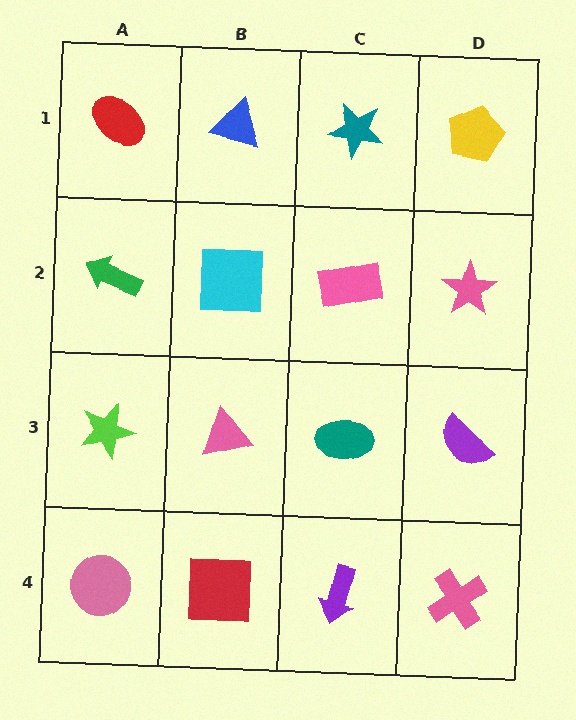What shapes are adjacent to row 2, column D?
A yellow pentagon (row 1, column D), a purple semicircle (row 3, column D), a pink rectangle (row 2, column C).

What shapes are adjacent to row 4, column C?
A teal ellipse (row 3, column C), a red square (row 4, column B), a pink cross (row 4, column D).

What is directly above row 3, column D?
A pink star.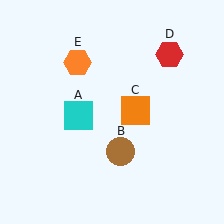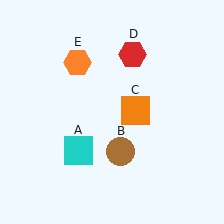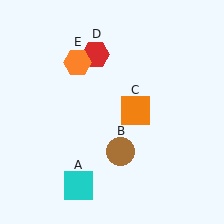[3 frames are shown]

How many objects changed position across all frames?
2 objects changed position: cyan square (object A), red hexagon (object D).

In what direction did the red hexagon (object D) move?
The red hexagon (object D) moved left.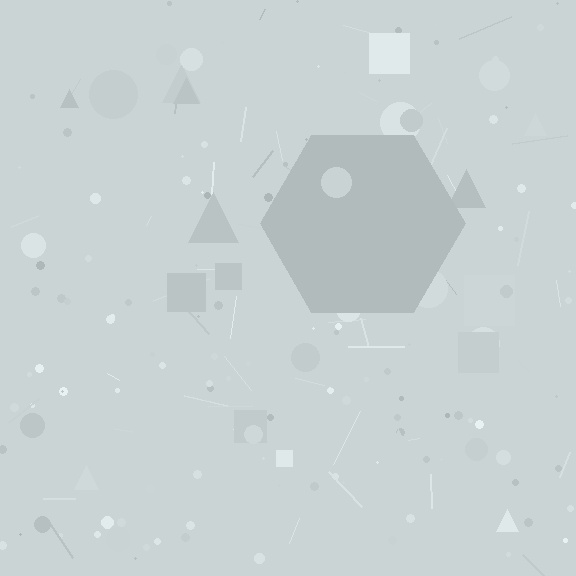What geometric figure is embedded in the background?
A hexagon is embedded in the background.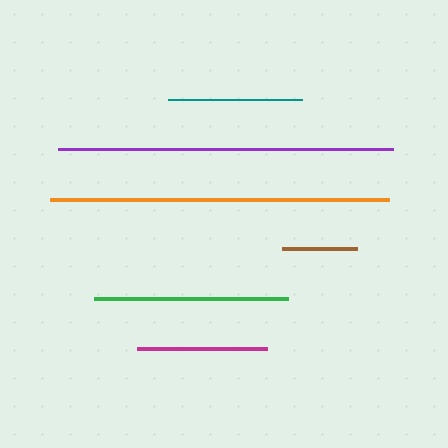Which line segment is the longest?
The orange line is the longest at approximately 340 pixels.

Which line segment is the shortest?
The brown line is the shortest at approximately 74 pixels.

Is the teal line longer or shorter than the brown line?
The teal line is longer than the brown line.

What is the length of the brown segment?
The brown segment is approximately 74 pixels long.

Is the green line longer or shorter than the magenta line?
The green line is longer than the magenta line.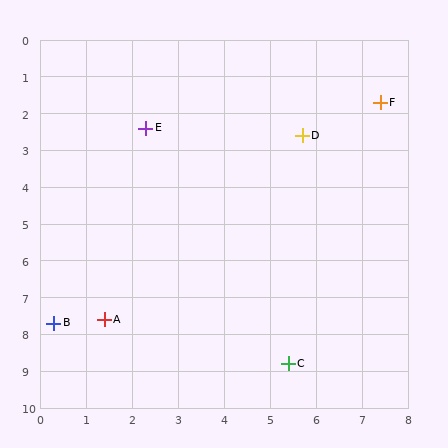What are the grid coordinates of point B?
Point B is at approximately (0.3, 7.7).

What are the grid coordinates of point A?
Point A is at approximately (1.4, 7.6).